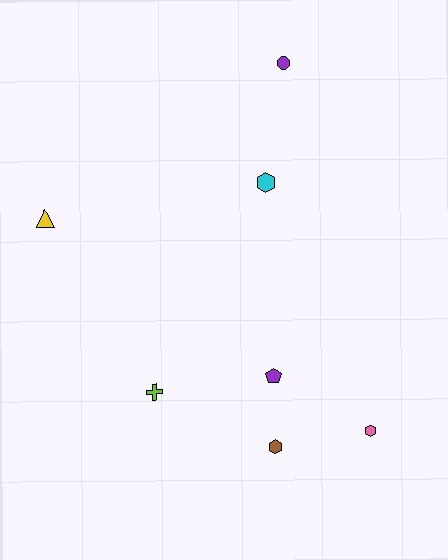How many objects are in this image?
There are 7 objects.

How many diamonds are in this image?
There are no diamonds.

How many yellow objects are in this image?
There is 1 yellow object.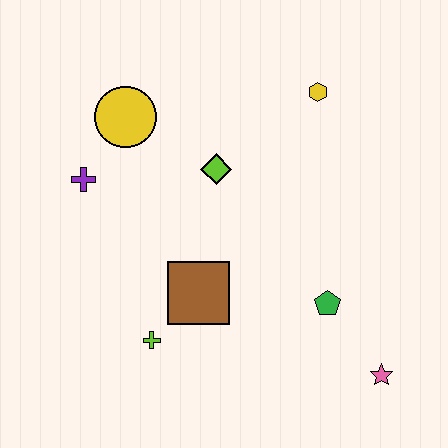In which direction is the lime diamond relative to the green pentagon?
The lime diamond is above the green pentagon.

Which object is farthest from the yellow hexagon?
The lime cross is farthest from the yellow hexagon.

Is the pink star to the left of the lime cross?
No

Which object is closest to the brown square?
The lime cross is closest to the brown square.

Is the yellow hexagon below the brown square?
No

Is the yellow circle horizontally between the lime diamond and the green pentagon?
No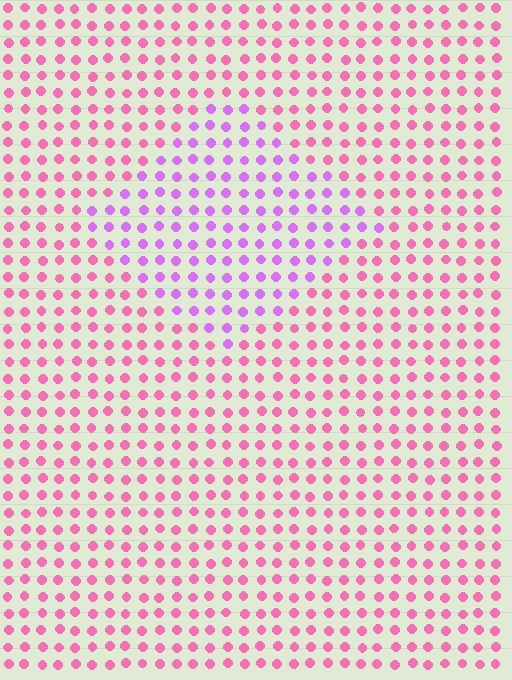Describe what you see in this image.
The image is filled with small pink elements in a uniform arrangement. A diamond-shaped region is visible where the elements are tinted to a slightly different hue, forming a subtle color boundary.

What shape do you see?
I see a diamond.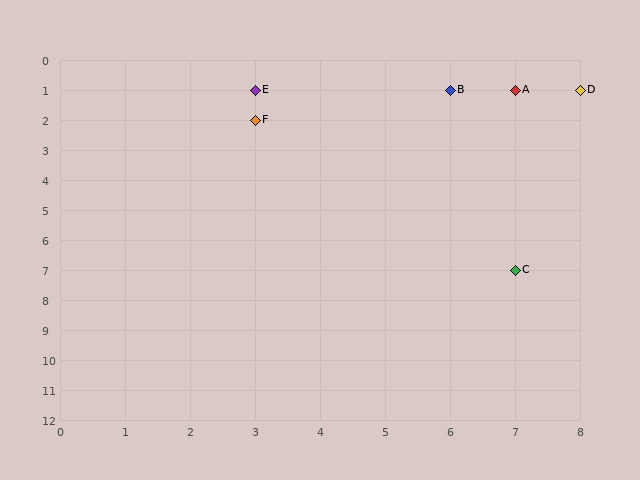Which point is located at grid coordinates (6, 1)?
Point B is at (6, 1).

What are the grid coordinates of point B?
Point B is at grid coordinates (6, 1).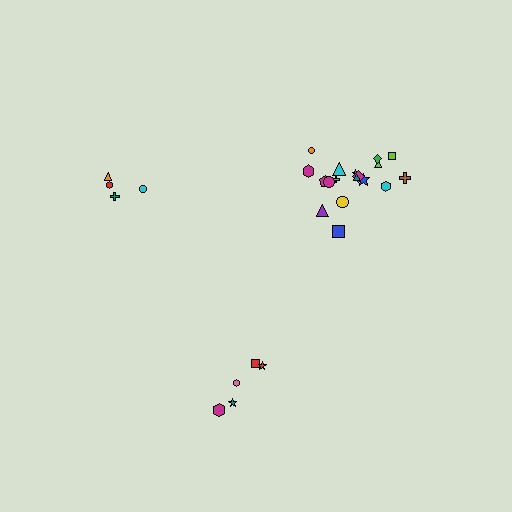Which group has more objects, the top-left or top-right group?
The top-right group.